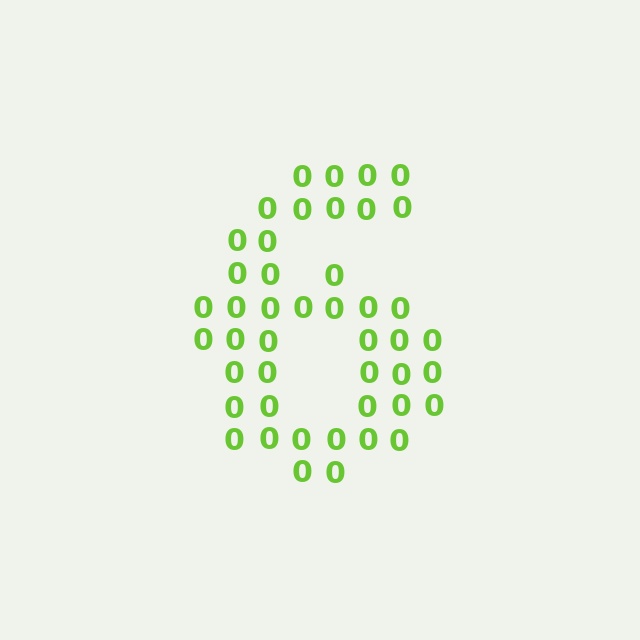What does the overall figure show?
The overall figure shows the digit 6.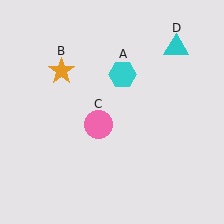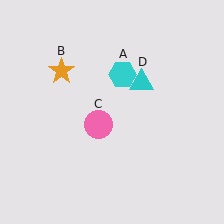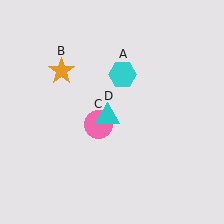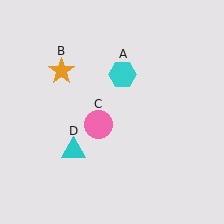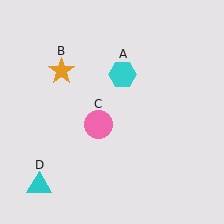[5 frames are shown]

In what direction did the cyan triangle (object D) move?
The cyan triangle (object D) moved down and to the left.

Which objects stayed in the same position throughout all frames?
Cyan hexagon (object A) and orange star (object B) and pink circle (object C) remained stationary.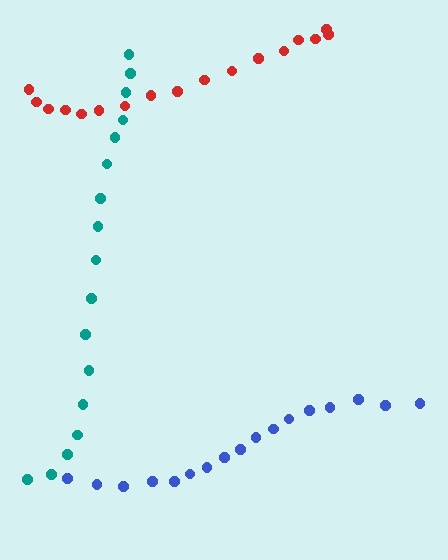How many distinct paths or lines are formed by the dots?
There are 3 distinct paths.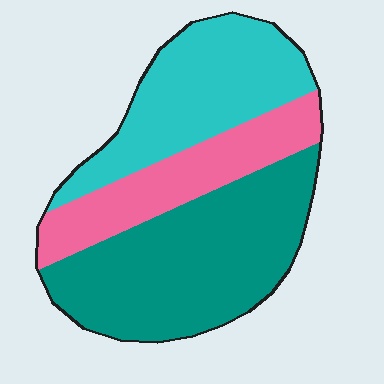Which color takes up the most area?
Teal, at roughly 45%.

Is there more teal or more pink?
Teal.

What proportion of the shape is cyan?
Cyan covers about 30% of the shape.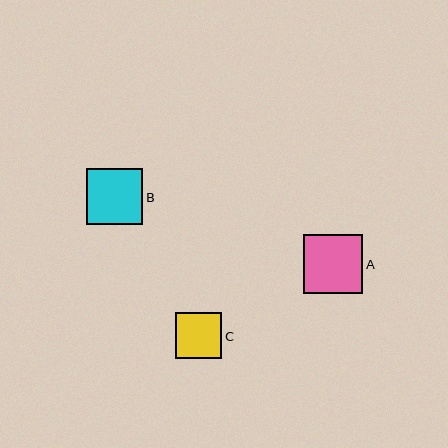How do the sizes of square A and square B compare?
Square A and square B are approximately the same size.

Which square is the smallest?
Square C is the smallest with a size of approximately 46 pixels.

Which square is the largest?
Square A is the largest with a size of approximately 60 pixels.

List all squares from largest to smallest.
From largest to smallest: A, B, C.